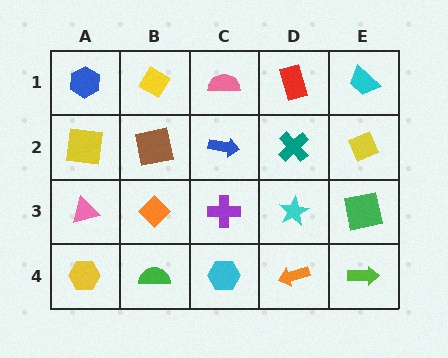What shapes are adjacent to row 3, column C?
A blue arrow (row 2, column C), a cyan hexagon (row 4, column C), an orange diamond (row 3, column B), a cyan star (row 3, column D).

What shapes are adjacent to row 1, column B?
A brown square (row 2, column B), a blue hexagon (row 1, column A), a pink semicircle (row 1, column C).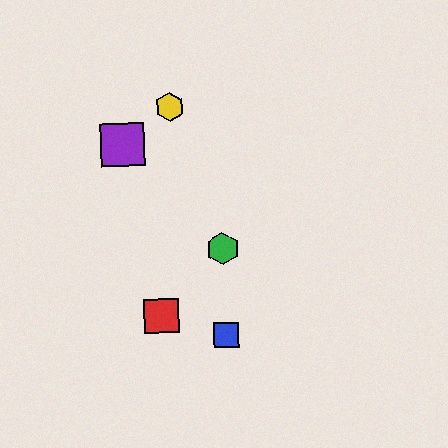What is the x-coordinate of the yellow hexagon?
The yellow hexagon is at x≈170.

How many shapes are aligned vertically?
2 shapes (the blue square, the green hexagon) are aligned vertically.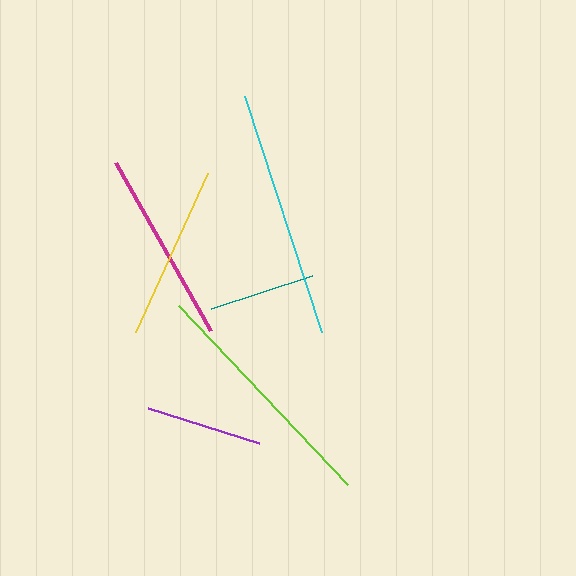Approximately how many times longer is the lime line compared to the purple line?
The lime line is approximately 2.1 times the length of the purple line.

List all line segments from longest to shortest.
From longest to shortest: cyan, lime, magenta, yellow, purple, teal.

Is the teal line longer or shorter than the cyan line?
The cyan line is longer than the teal line.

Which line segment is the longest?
The cyan line is the longest at approximately 248 pixels.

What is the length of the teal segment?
The teal segment is approximately 106 pixels long.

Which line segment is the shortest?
The teal line is the shortest at approximately 106 pixels.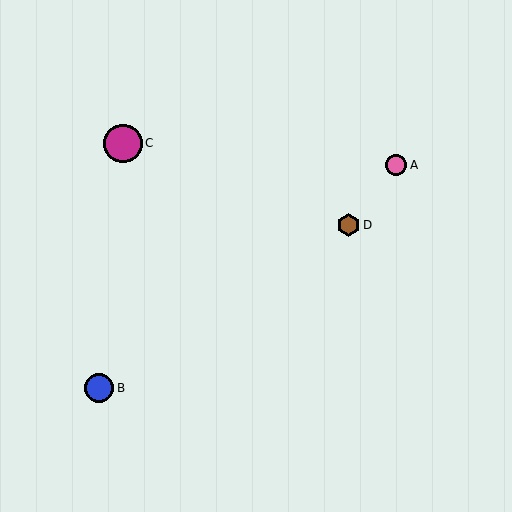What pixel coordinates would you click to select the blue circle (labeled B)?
Click at (99, 388) to select the blue circle B.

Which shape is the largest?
The magenta circle (labeled C) is the largest.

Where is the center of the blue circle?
The center of the blue circle is at (99, 388).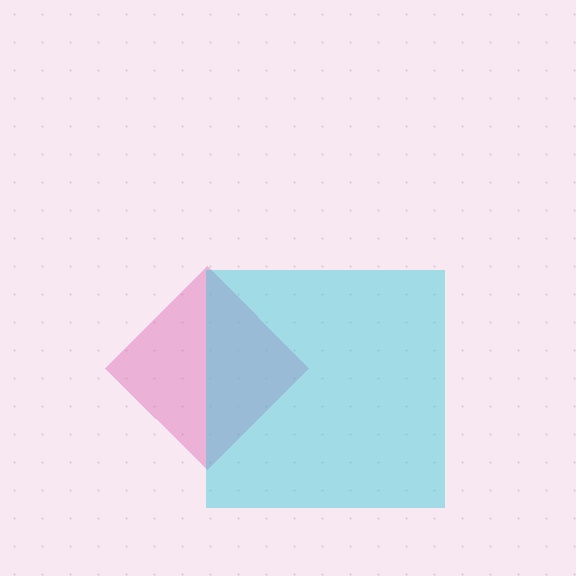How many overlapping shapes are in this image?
There are 2 overlapping shapes in the image.